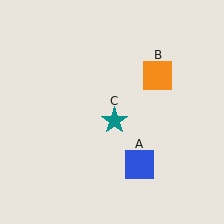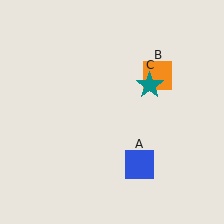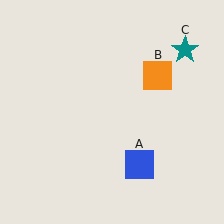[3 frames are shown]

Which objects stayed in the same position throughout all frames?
Blue square (object A) and orange square (object B) remained stationary.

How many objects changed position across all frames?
1 object changed position: teal star (object C).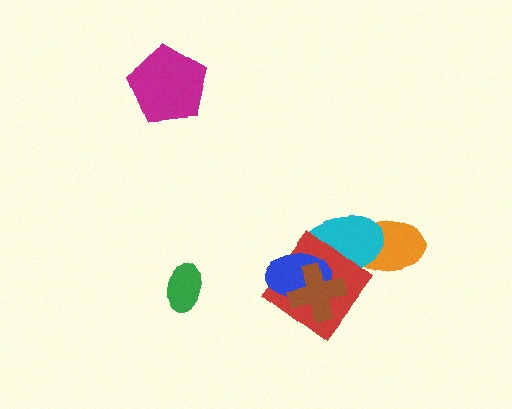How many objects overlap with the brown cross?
3 objects overlap with the brown cross.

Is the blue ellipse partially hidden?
Yes, it is partially covered by another shape.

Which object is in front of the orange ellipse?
The cyan ellipse is in front of the orange ellipse.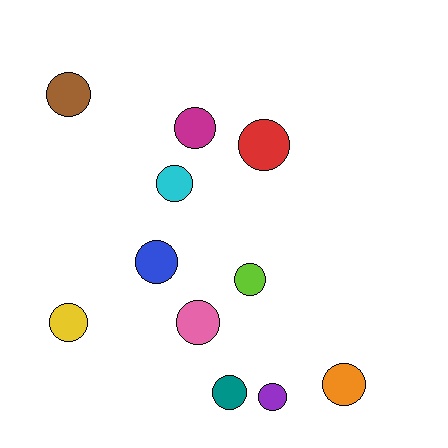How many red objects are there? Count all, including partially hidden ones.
There is 1 red object.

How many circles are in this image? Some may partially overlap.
There are 11 circles.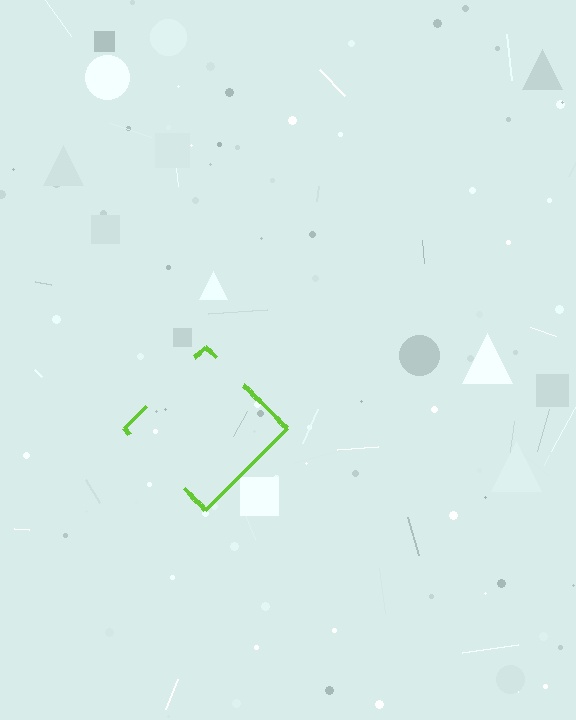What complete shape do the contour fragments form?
The contour fragments form a diamond.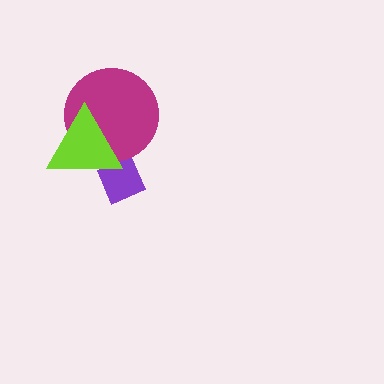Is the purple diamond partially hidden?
Yes, it is partially covered by another shape.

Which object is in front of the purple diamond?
The lime triangle is in front of the purple diamond.